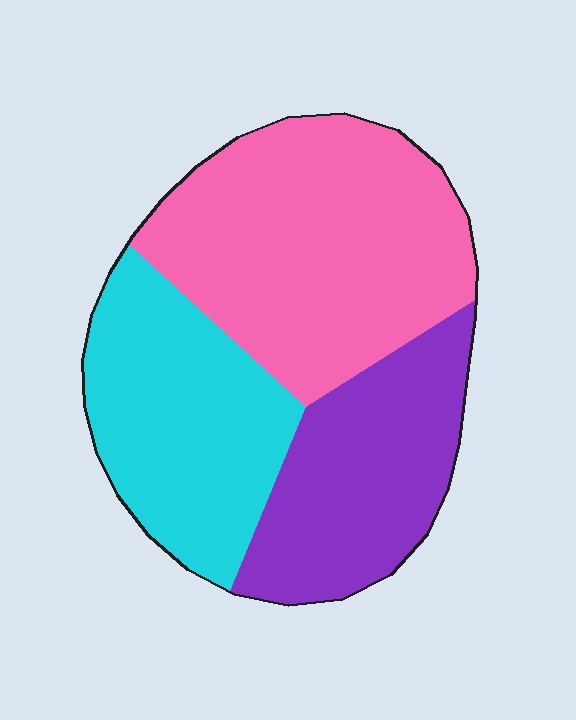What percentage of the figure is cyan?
Cyan covers 30% of the figure.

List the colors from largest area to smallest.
From largest to smallest: pink, cyan, purple.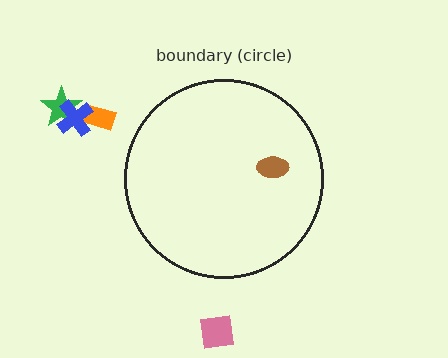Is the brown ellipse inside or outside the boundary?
Inside.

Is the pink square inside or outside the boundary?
Outside.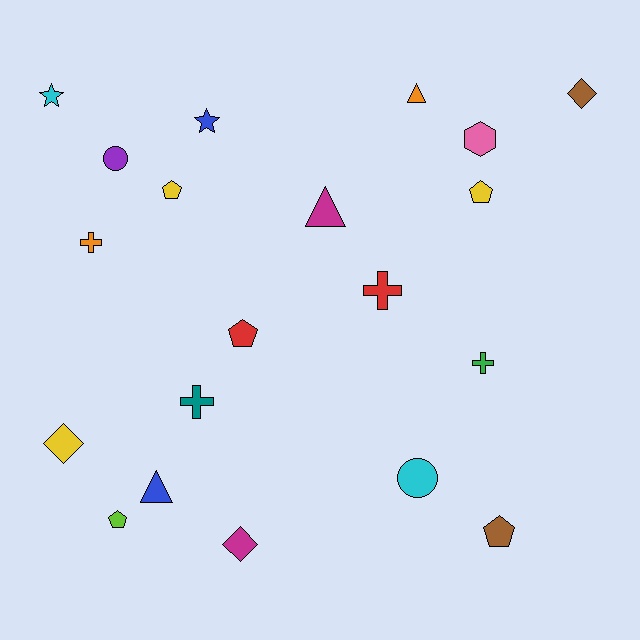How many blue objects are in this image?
There are 2 blue objects.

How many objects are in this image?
There are 20 objects.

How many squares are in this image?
There are no squares.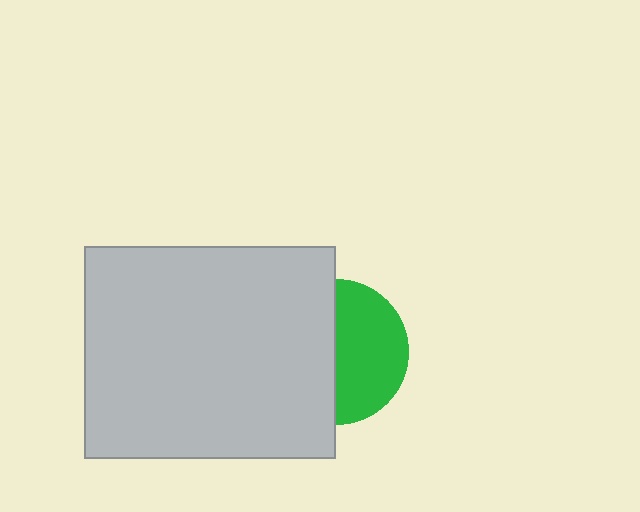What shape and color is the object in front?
The object in front is a light gray rectangle.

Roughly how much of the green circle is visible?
About half of it is visible (roughly 50%).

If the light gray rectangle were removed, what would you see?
You would see the complete green circle.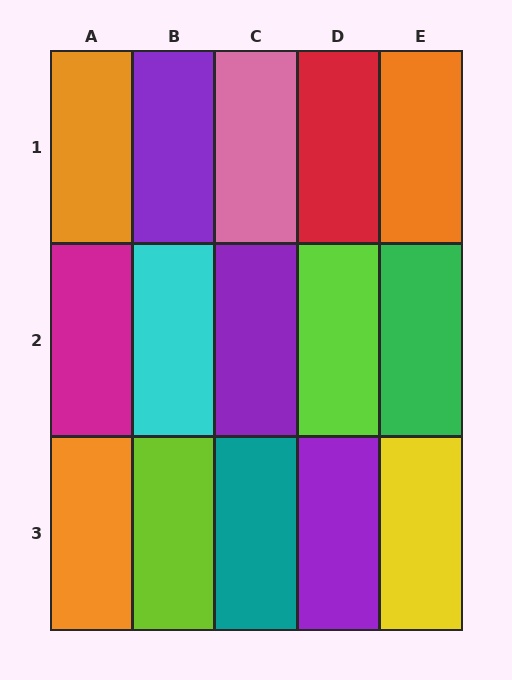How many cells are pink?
1 cell is pink.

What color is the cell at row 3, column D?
Purple.